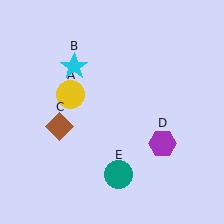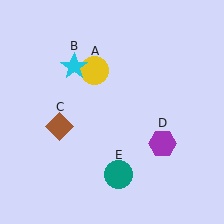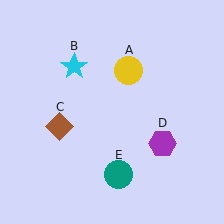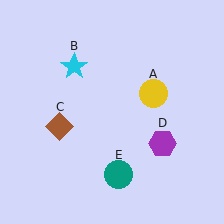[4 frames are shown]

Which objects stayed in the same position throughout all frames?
Cyan star (object B) and brown diamond (object C) and purple hexagon (object D) and teal circle (object E) remained stationary.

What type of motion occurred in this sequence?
The yellow circle (object A) rotated clockwise around the center of the scene.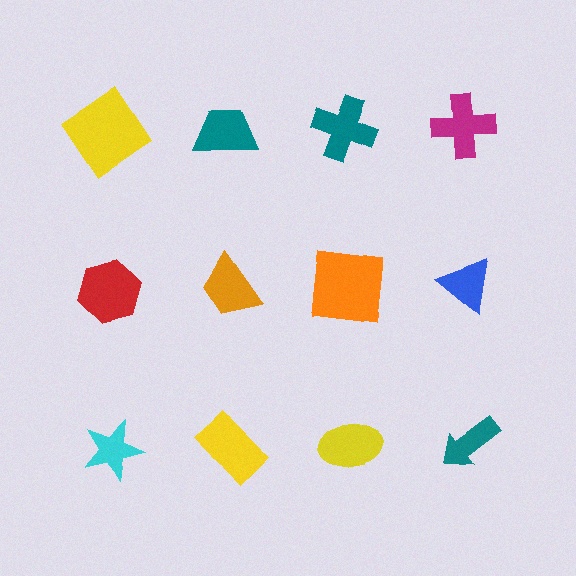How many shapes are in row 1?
4 shapes.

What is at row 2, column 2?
An orange trapezoid.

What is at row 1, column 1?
A yellow diamond.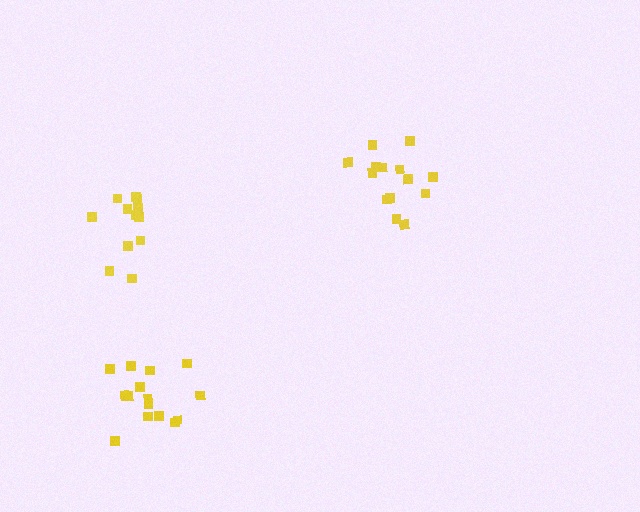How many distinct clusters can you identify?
There are 3 distinct clusters.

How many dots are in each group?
Group 1: 14 dots, Group 2: 15 dots, Group 3: 12 dots (41 total).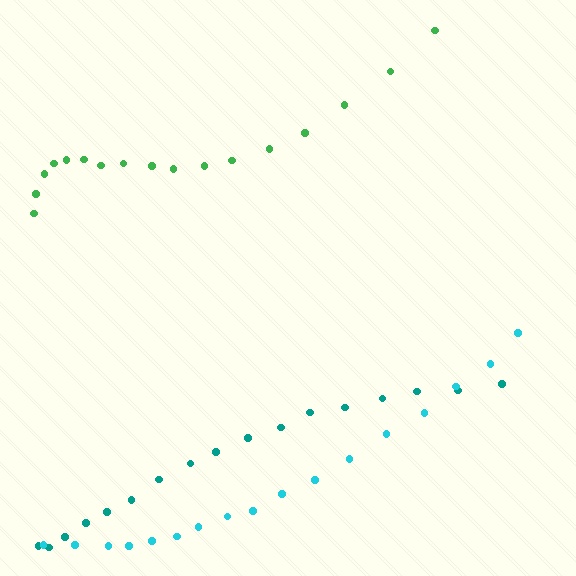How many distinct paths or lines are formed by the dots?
There are 3 distinct paths.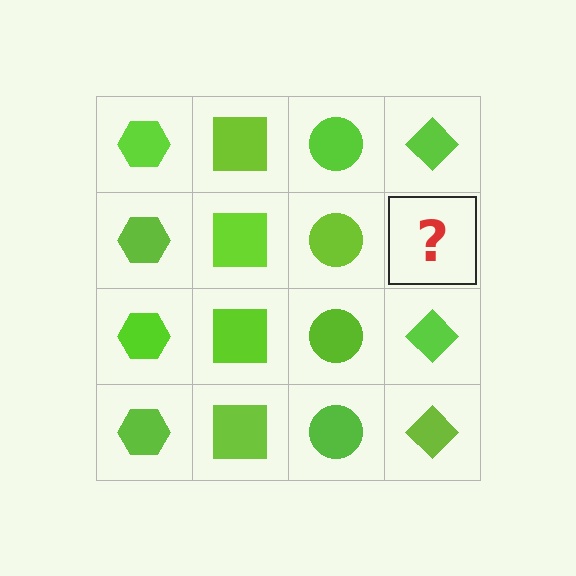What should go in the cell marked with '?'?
The missing cell should contain a lime diamond.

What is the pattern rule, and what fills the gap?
The rule is that each column has a consistent shape. The gap should be filled with a lime diamond.